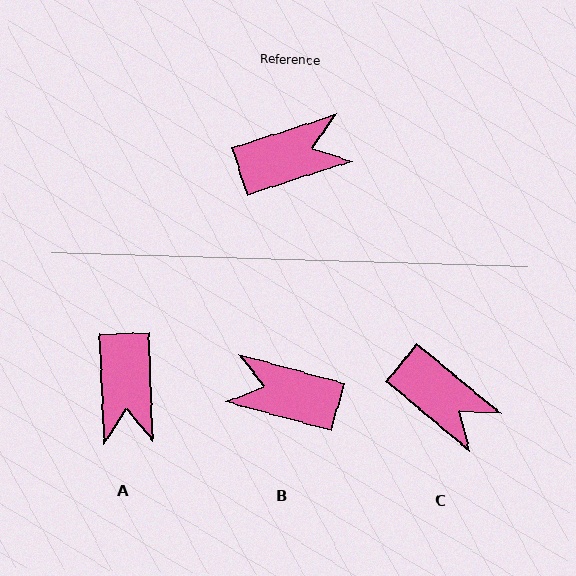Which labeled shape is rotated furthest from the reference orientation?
B, about 146 degrees away.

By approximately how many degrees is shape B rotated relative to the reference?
Approximately 146 degrees counter-clockwise.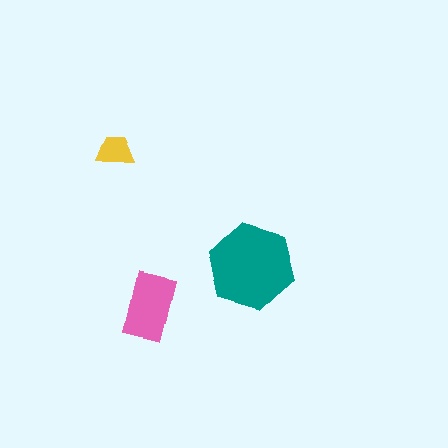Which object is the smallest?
The yellow trapezoid.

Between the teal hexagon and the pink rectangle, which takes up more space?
The teal hexagon.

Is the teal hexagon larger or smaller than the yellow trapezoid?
Larger.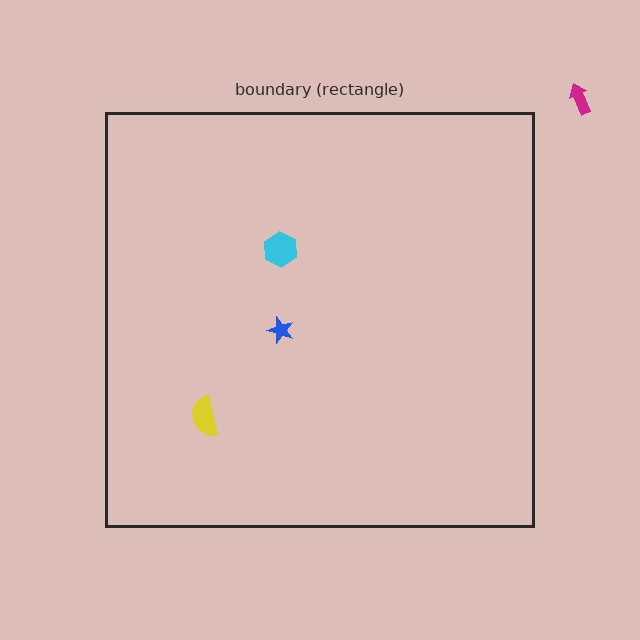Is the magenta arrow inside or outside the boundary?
Outside.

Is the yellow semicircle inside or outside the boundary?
Inside.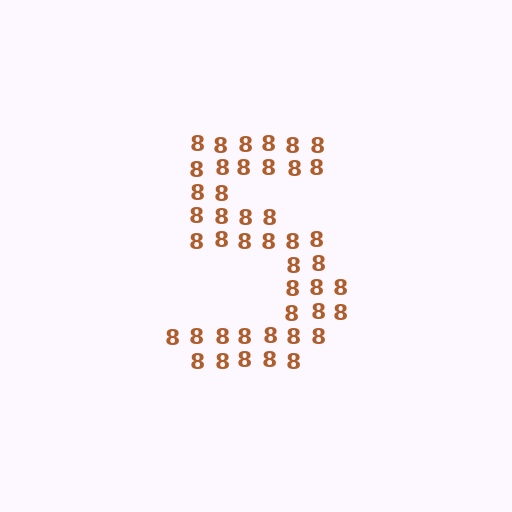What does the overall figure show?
The overall figure shows the digit 5.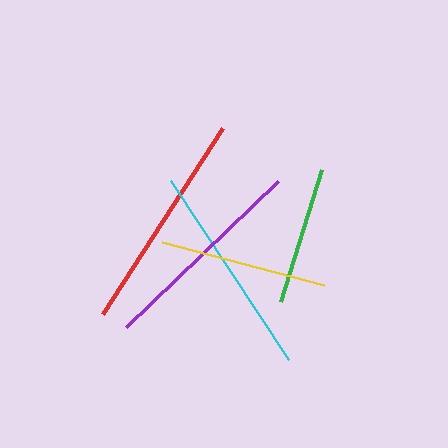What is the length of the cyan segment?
The cyan segment is approximately 215 pixels long.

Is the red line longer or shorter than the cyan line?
The red line is longer than the cyan line.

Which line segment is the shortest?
The green line is the shortest at approximately 139 pixels.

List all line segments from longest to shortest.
From longest to shortest: red, cyan, purple, yellow, green.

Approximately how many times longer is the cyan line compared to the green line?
The cyan line is approximately 1.6 times the length of the green line.